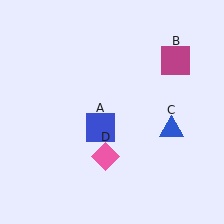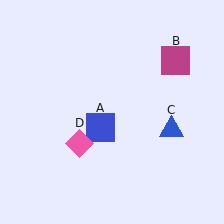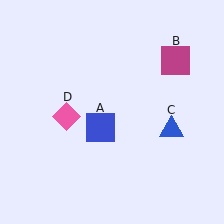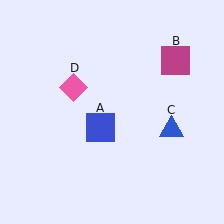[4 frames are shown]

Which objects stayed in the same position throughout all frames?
Blue square (object A) and magenta square (object B) and blue triangle (object C) remained stationary.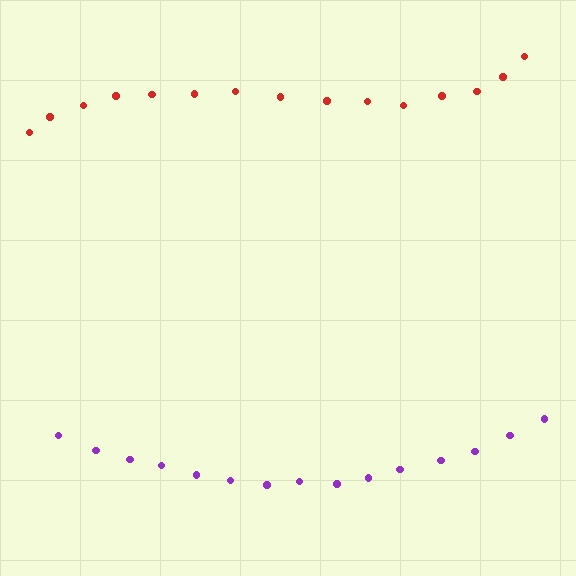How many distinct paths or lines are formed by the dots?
There are 2 distinct paths.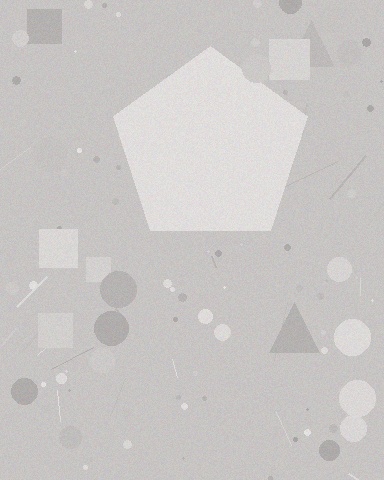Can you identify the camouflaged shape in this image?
The camouflaged shape is a pentagon.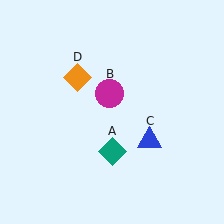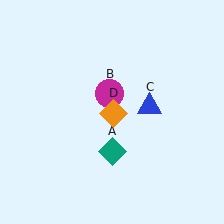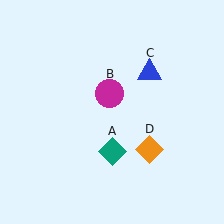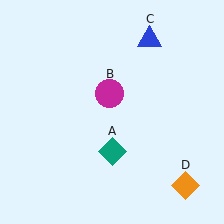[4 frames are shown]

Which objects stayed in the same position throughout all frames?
Teal diamond (object A) and magenta circle (object B) remained stationary.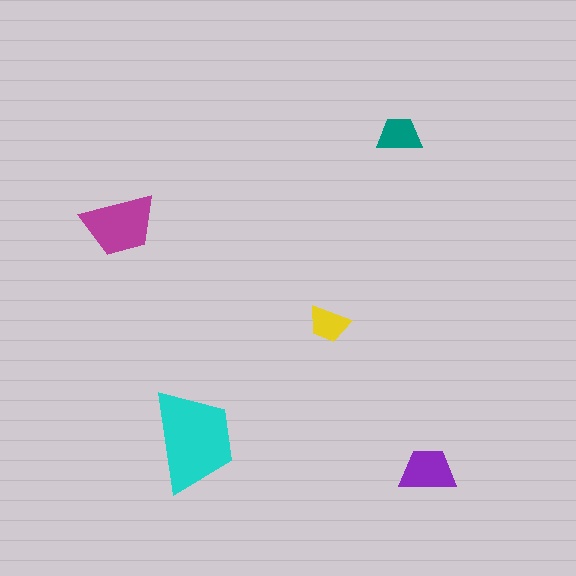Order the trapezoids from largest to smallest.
the cyan one, the magenta one, the purple one, the teal one, the yellow one.